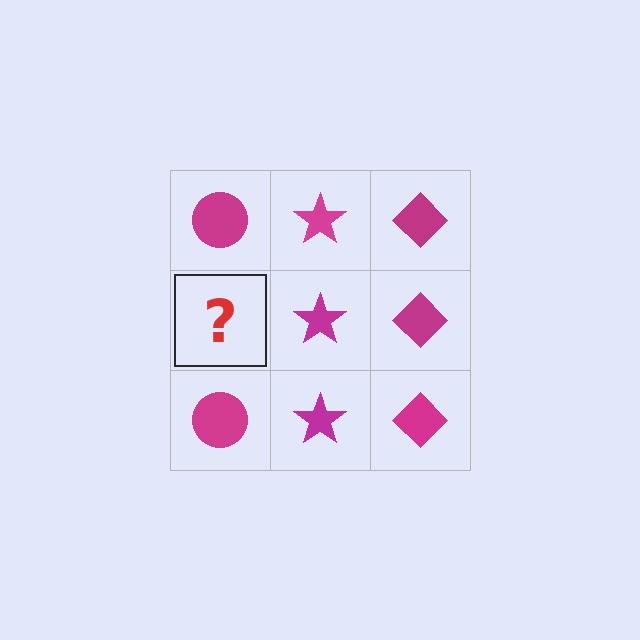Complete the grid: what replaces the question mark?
The question mark should be replaced with a magenta circle.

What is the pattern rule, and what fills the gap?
The rule is that each column has a consistent shape. The gap should be filled with a magenta circle.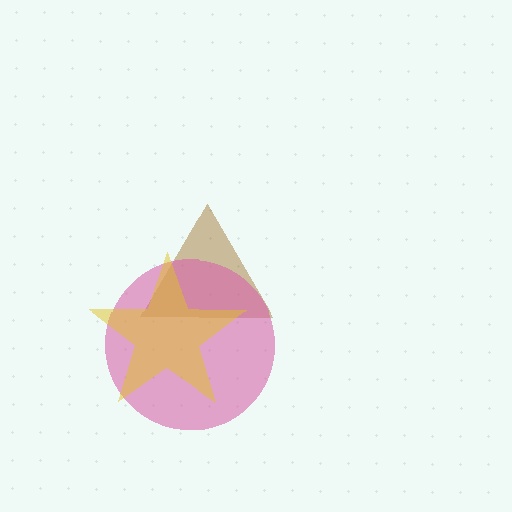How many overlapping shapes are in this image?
There are 3 overlapping shapes in the image.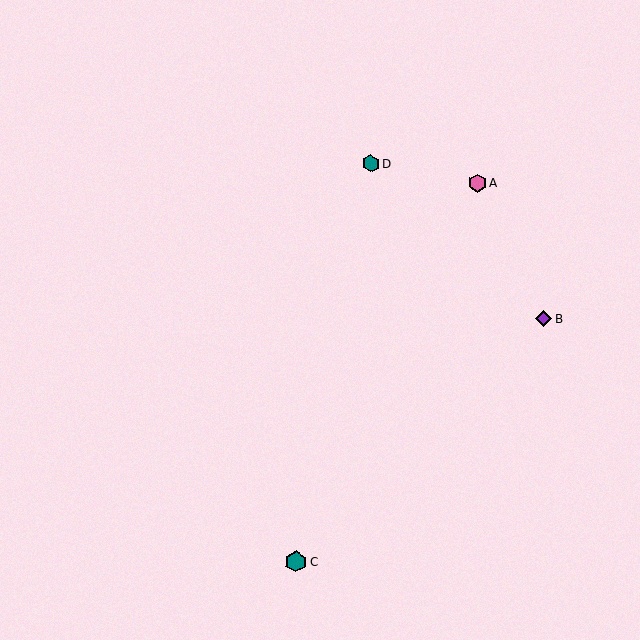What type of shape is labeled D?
Shape D is a teal hexagon.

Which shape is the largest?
The teal hexagon (labeled C) is the largest.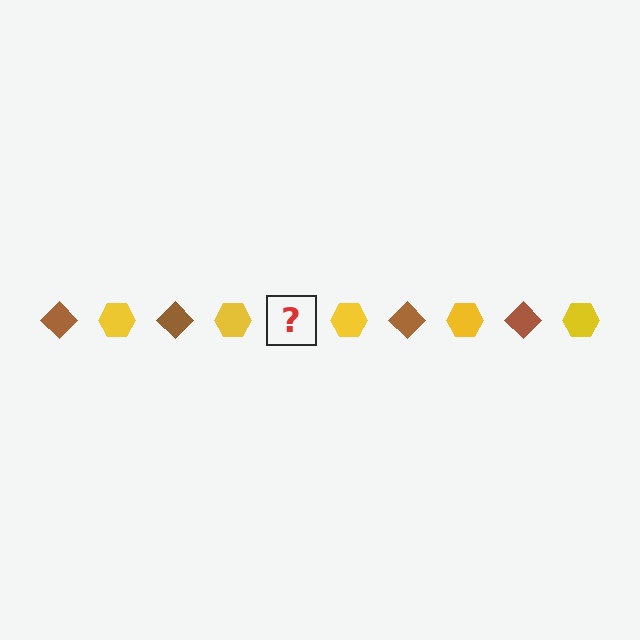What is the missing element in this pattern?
The missing element is a brown diamond.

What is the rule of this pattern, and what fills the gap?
The rule is that the pattern alternates between brown diamond and yellow hexagon. The gap should be filled with a brown diamond.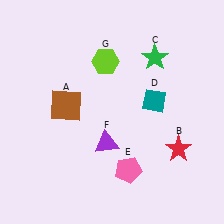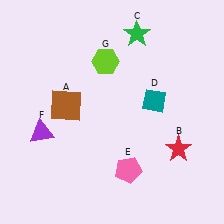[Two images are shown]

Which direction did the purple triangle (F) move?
The purple triangle (F) moved left.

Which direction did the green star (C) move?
The green star (C) moved up.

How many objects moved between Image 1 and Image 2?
2 objects moved between the two images.